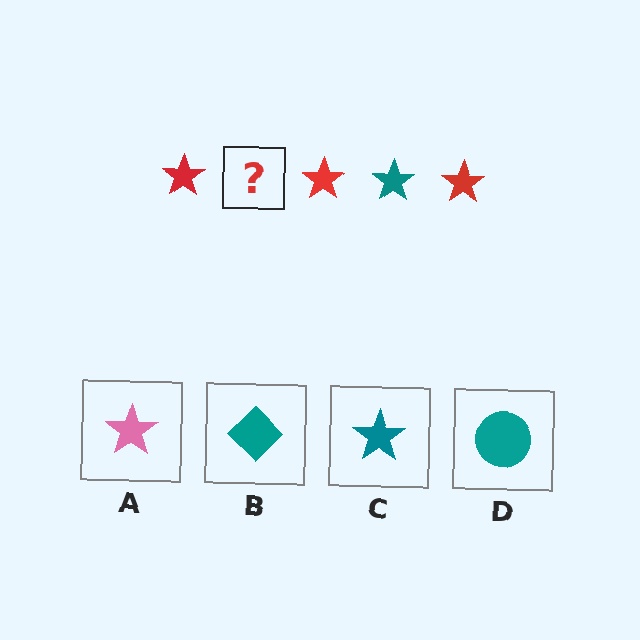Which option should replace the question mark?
Option C.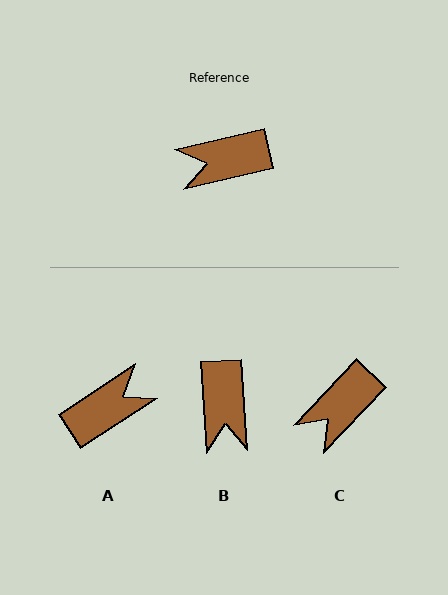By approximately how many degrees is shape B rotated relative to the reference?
Approximately 81 degrees counter-clockwise.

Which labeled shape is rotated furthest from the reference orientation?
A, about 160 degrees away.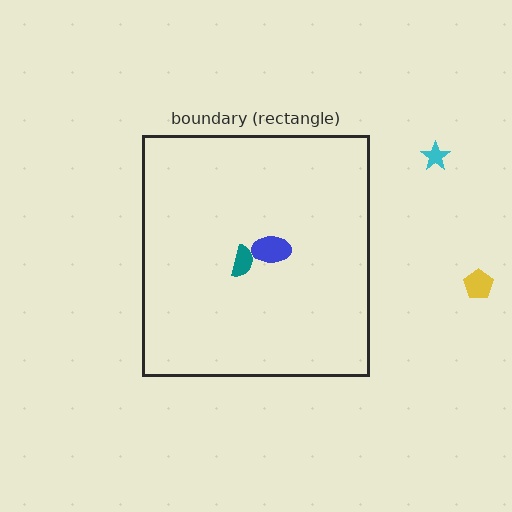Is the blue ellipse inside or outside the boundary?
Inside.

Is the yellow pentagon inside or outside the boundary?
Outside.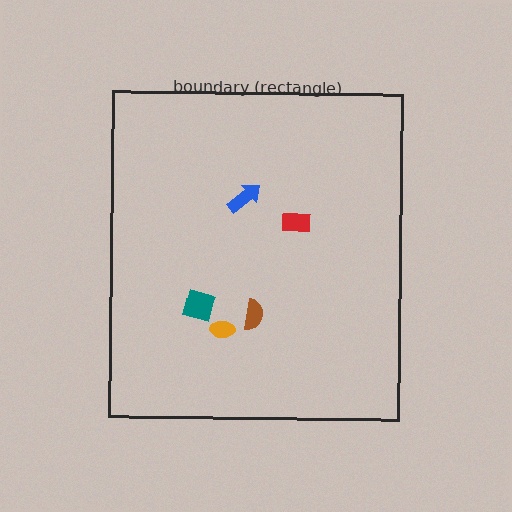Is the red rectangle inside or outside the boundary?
Inside.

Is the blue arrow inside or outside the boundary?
Inside.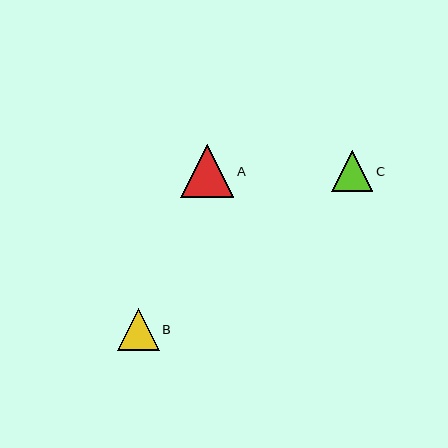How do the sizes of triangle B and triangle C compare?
Triangle B and triangle C are approximately the same size.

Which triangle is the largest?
Triangle A is the largest with a size of approximately 53 pixels.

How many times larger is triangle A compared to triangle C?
Triangle A is approximately 1.3 times the size of triangle C.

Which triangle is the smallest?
Triangle C is the smallest with a size of approximately 41 pixels.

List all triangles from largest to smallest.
From largest to smallest: A, B, C.